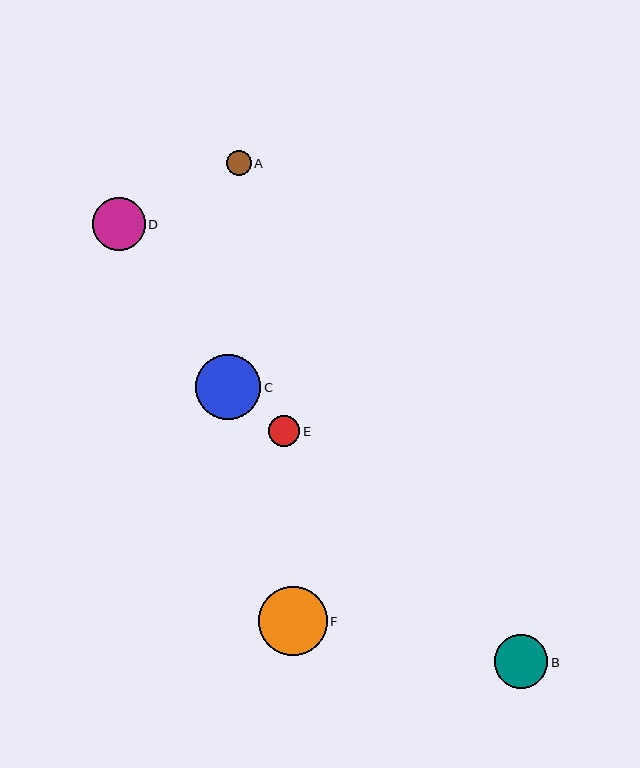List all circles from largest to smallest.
From largest to smallest: F, C, B, D, E, A.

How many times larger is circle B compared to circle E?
Circle B is approximately 1.7 times the size of circle E.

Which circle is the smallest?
Circle A is the smallest with a size of approximately 24 pixels.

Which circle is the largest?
Circle F is the largest with a size of approximately 68 pixels.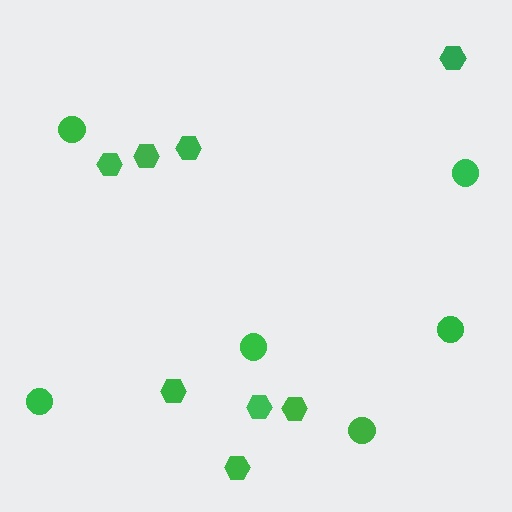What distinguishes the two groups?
There are 2 groups: one group of circles (6) and one group of hexagons (8).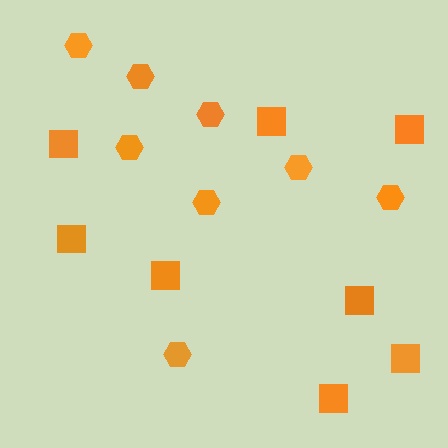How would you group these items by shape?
There are 2 groups: one group of hexagons (8) and one group of squares (8).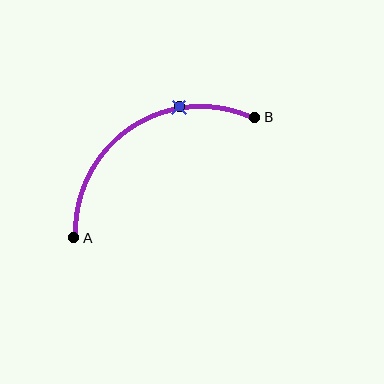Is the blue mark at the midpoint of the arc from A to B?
No. The blue mark lies on the arc but is closer to endpoint B. The arc midpoint would be at the point on the curve equidistant along the arc from both A and B.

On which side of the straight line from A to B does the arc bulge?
The arc bulges above the straight line connecting A and B.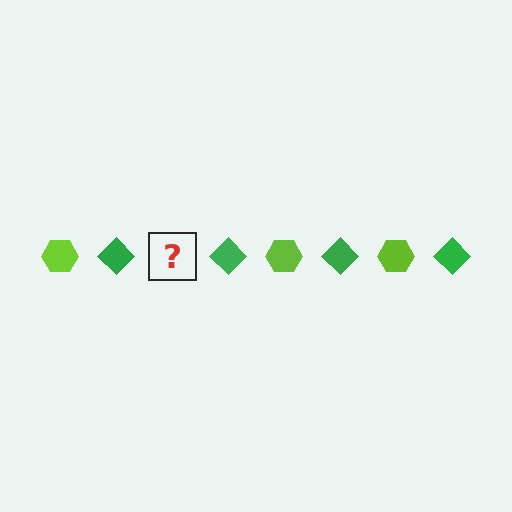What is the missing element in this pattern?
The missing element is a lime hexagon.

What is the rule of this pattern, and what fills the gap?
The rule is that the pattern alternates between lime hexagon and green diamond. The gap should be filled with a lime hexagon.